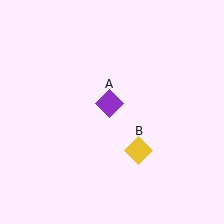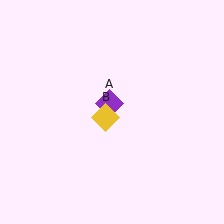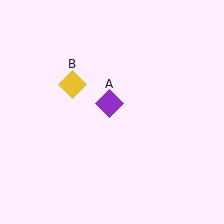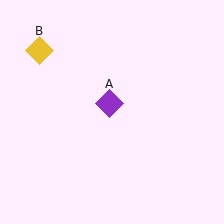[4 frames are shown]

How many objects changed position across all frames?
1 object changed position: yellow diamond (object B).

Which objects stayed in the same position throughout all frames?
Purple diamond (object A) remained stationary.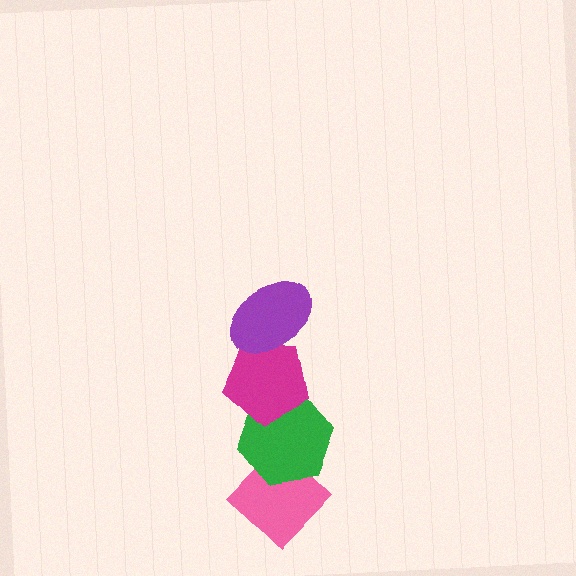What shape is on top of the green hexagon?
The magenta pentagon is on top of the green hexagon.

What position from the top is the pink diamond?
The pink diamond is 4th from the top.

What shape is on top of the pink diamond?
The green hexagon is on top of the pink diamond.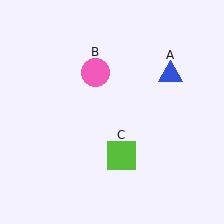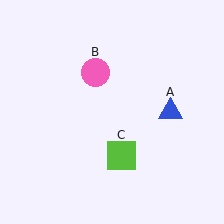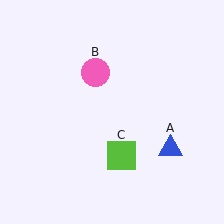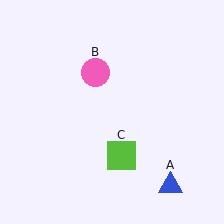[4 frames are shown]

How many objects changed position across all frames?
1 object changed position: blue triangle (object A).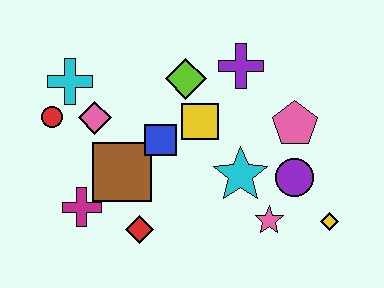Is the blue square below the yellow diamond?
No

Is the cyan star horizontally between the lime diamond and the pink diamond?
No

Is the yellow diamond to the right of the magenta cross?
Yes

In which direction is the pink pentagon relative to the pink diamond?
The pink pentagon is to the right of the pink diamond.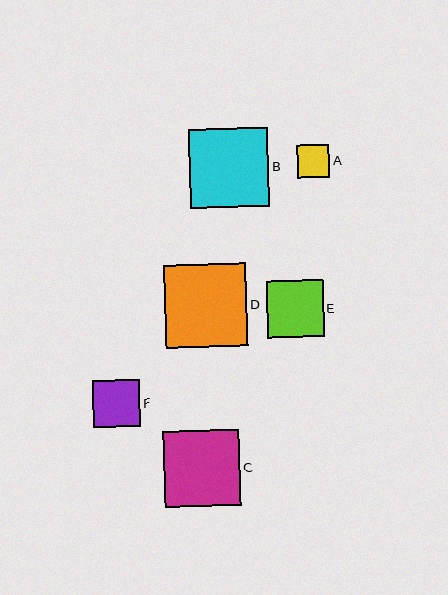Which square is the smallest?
Square A is the smallest with a size of approximately 33 pixels.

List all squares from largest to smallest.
From largest to smallest: D, B, C, E, F, A.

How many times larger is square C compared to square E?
Square C is approximately 1.3 times the size of square E.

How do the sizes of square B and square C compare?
Square B and square C are approximately the same size.